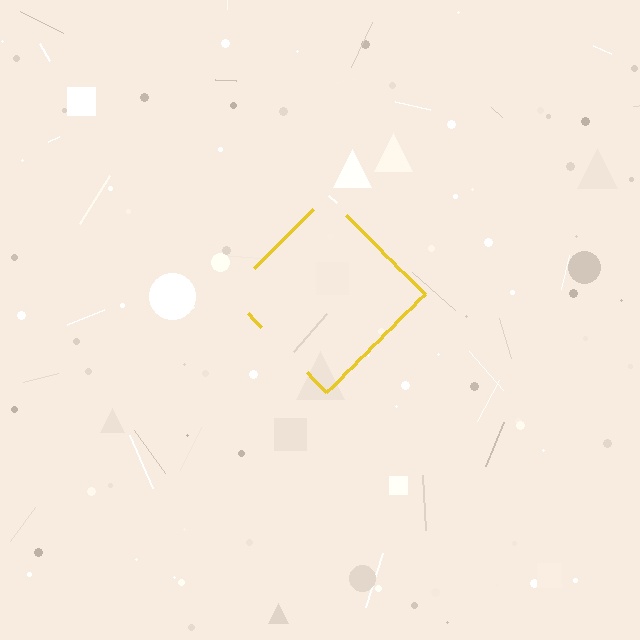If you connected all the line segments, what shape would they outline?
They would outline a diamond.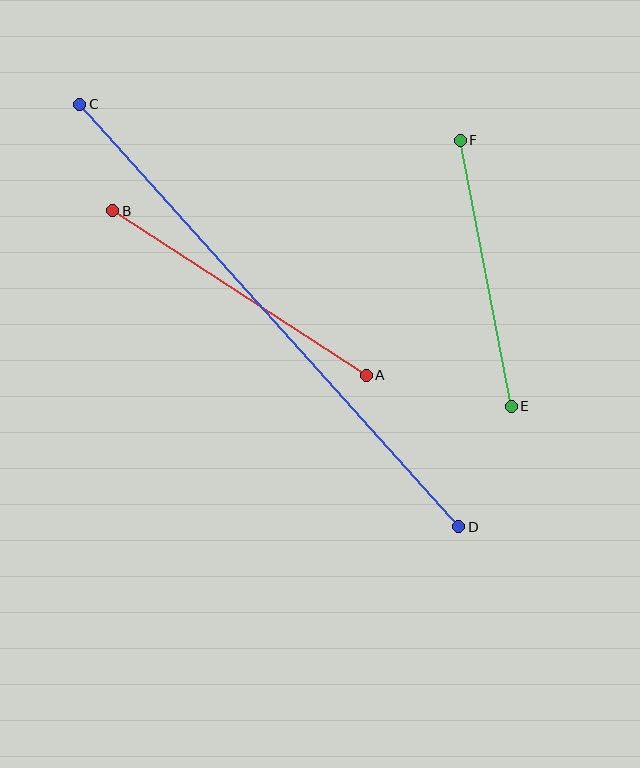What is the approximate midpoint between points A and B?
The midpoint is at approximately (240, 293) pixels.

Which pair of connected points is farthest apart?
Points C and D are farthest apart.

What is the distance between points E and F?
The distance is approximately 271 pixels.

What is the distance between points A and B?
The distance is approximately 302 pixels.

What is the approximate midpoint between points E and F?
The midpoint is at approximately (486, 273) pixels.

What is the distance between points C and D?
The distance is approximately 568 pixels.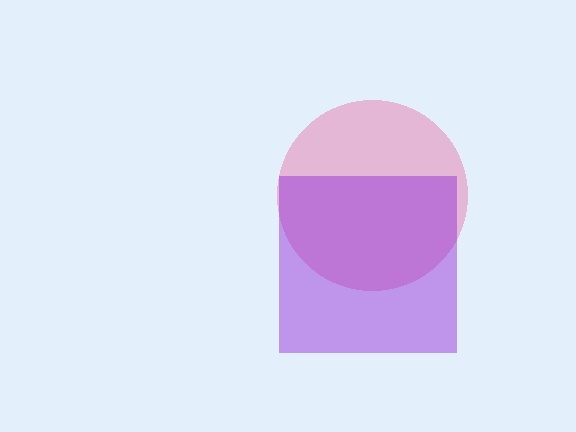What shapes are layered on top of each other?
The layered shapes are: a pink circle, a purple square.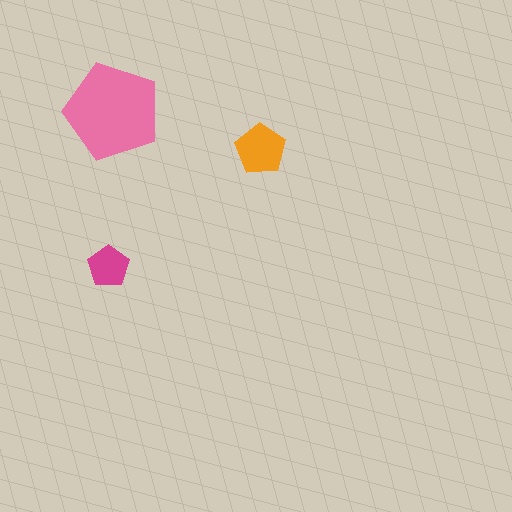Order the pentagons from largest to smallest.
the pink one, the orange one, the magenta one.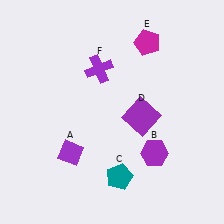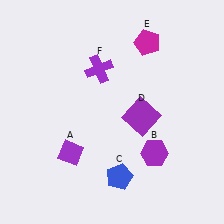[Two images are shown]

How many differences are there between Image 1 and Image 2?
There is 1 difference between the two images.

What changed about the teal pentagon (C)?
In Image 1, C is teal. In Image 2, it changed to blue.